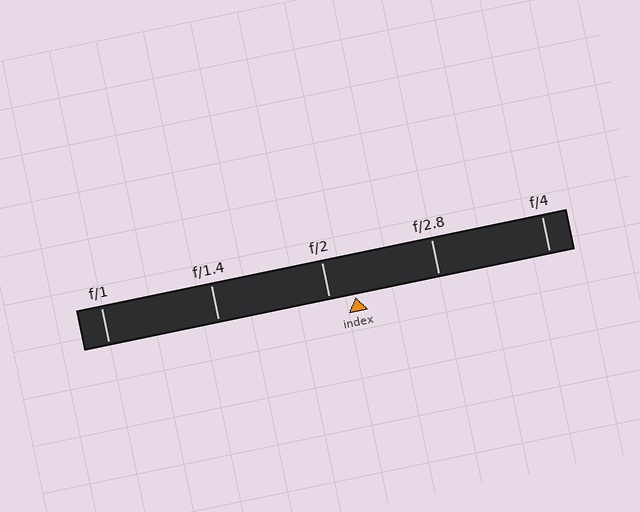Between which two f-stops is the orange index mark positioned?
The index mark is between f/2 and f/2.8.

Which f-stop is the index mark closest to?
The index mark is closest to f/2.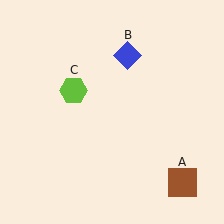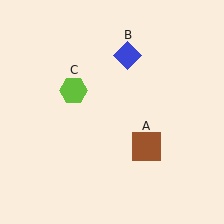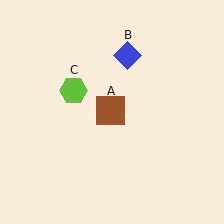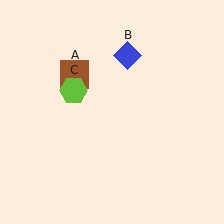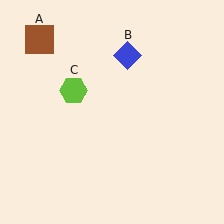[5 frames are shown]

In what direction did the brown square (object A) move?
The brown square (object A) moved up and to the left.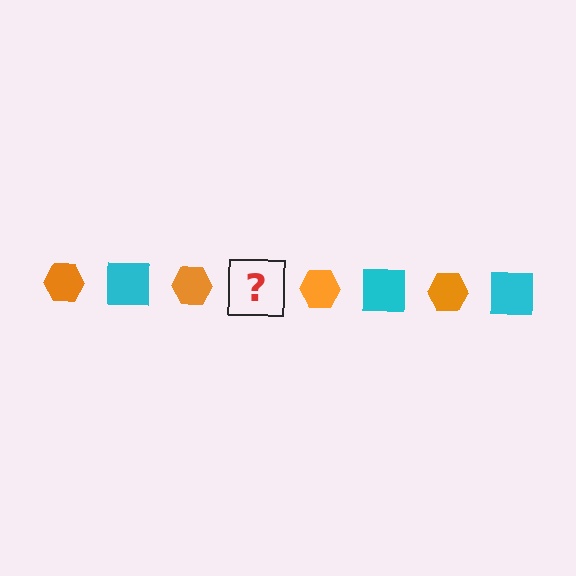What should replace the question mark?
The question mark should be replaced with a cyan square.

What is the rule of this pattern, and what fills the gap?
The rule is that the pattern alternates between orange hexagon and cyan square. The gap should be filled with a cyan square.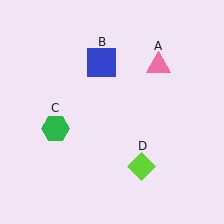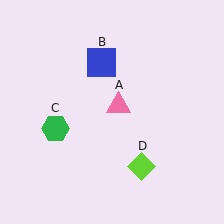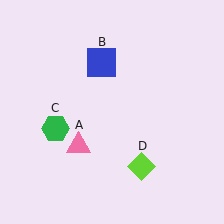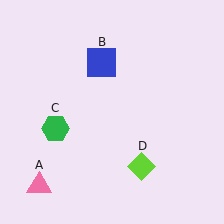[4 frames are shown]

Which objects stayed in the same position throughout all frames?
Blue square (object B) and green hexagon (object C) and lime diamond (object D) remained stationary.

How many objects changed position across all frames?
1 object changed position: pink triangle (object A).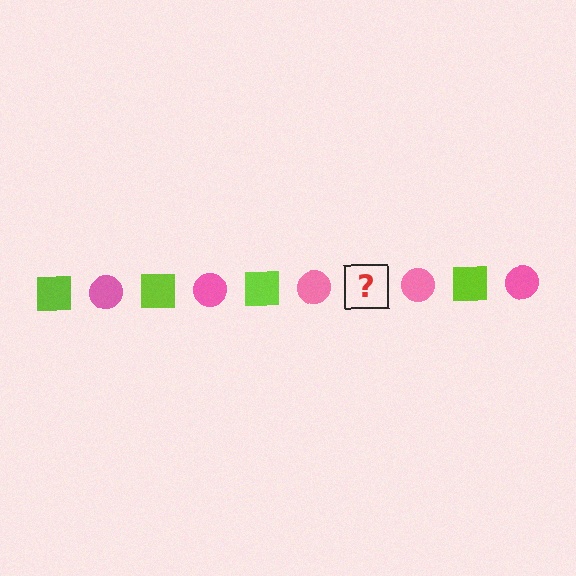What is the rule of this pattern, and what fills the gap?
The rule is that the pattern alternates between lime square and pink circle. The gap should be filled with a lime square.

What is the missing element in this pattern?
The missing element is a lime square.